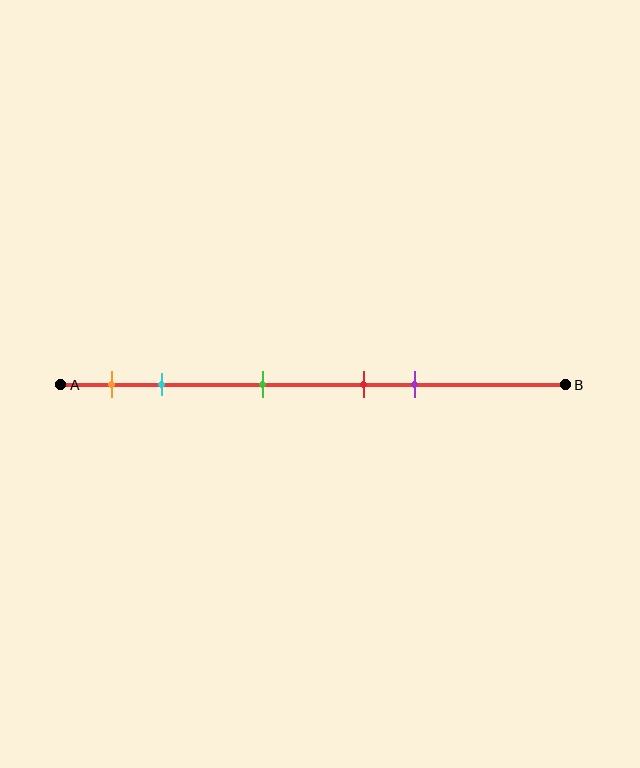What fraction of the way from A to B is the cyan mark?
The cyan mark is approximately 20% (0.2) of the way from A to B.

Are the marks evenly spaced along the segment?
No, the marks are not evenly spaced.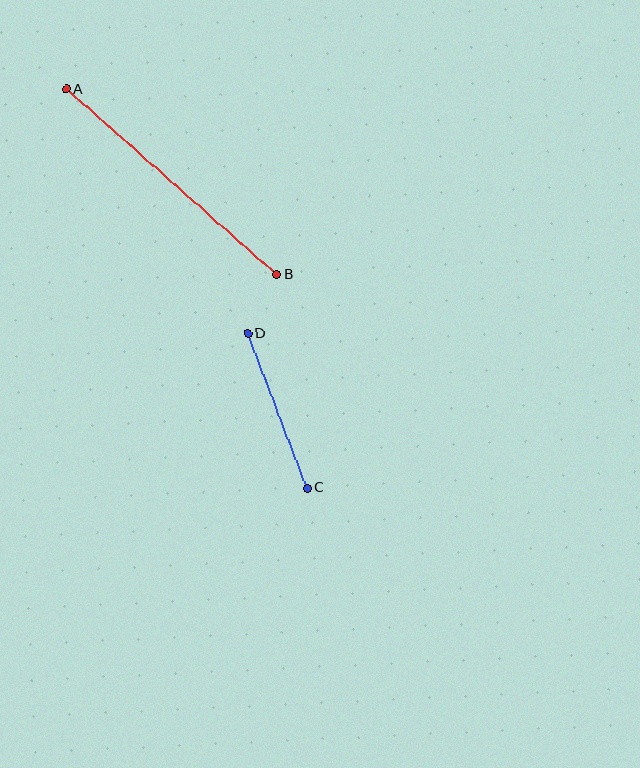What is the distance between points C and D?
The distance is approximately 165 pixels.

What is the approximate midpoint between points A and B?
The midpoint is at approximately (171, 182) pixels.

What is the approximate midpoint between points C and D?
The midpoint is at approximately (277, 411) pixels.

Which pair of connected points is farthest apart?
Points A and B are farthest apart.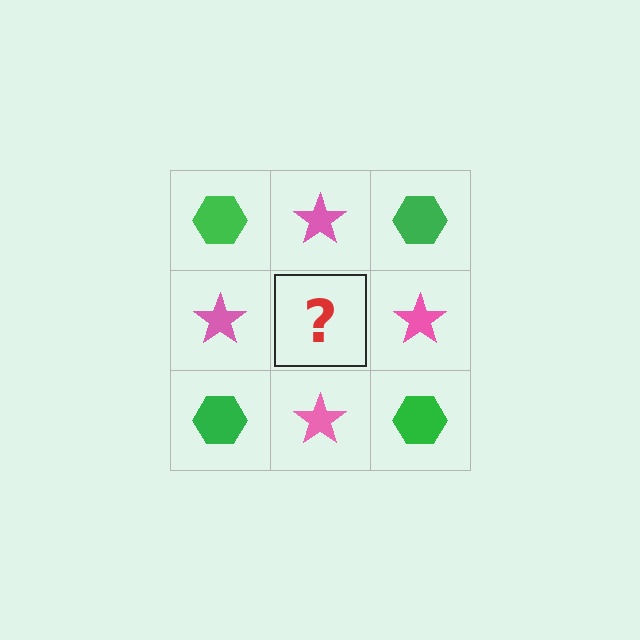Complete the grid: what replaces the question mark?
The question mark should be replaced with a green hexagon.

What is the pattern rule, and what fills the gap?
The rule is that it alternates green hexagon and pink star in a checkerboard pattern. The gap should be filled with a green hexagon.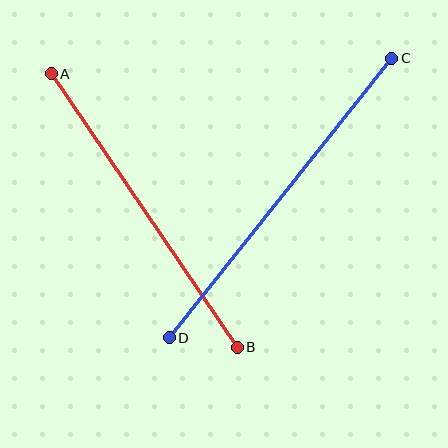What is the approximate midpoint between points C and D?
The midpoint is at approximately (280, 198) pixels.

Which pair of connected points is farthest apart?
Points C and D are farthest apart.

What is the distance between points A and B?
The distance is approximately 331 pixels.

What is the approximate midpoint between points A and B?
The midpoint is at approximately (144, 210) pixels.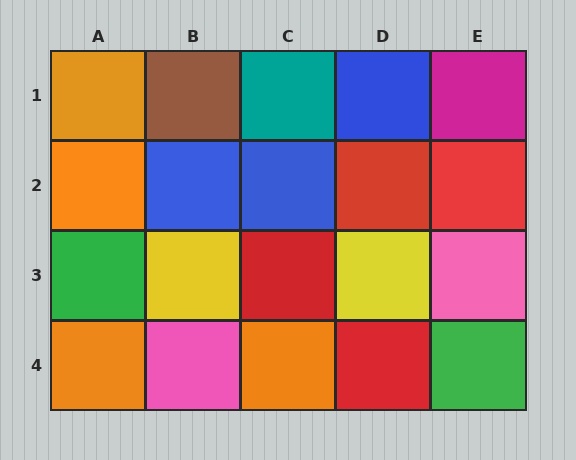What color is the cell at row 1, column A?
Orange.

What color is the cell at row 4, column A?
Orange.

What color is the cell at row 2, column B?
Blue.